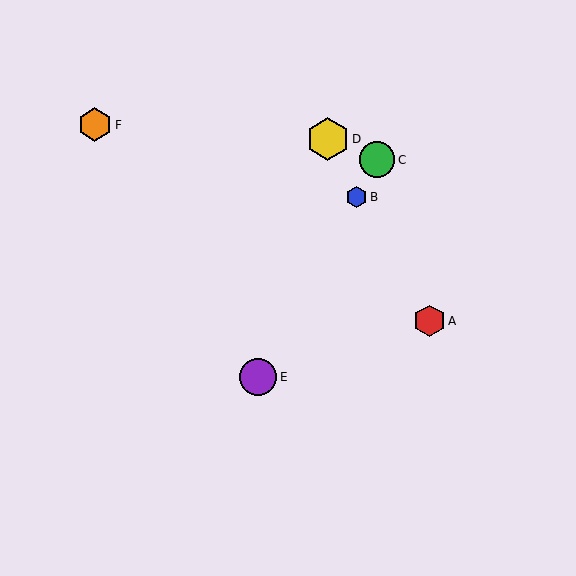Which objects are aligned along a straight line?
Objects B, C, E are aligned along a straight line.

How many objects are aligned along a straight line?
3 objects (B, C, E) are aligned along a straight line.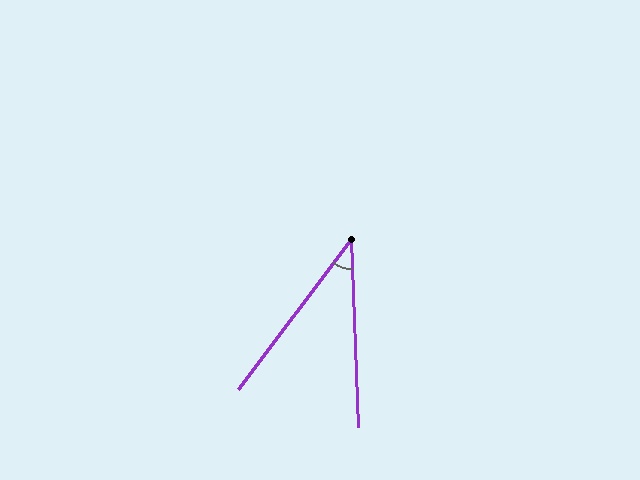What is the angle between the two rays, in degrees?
Approximately 39 degrees.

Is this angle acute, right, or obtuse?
It is acute.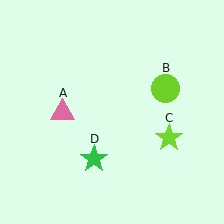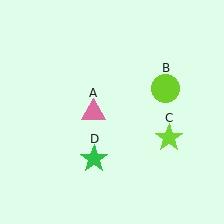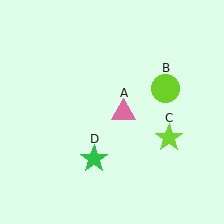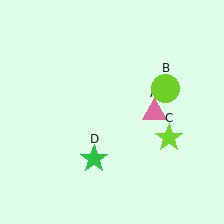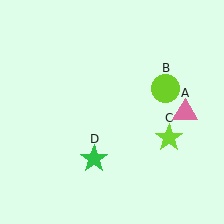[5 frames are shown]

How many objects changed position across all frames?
1 object changed position: pink triangle (object A).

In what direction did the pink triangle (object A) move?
The pink triangle (object A) moved right.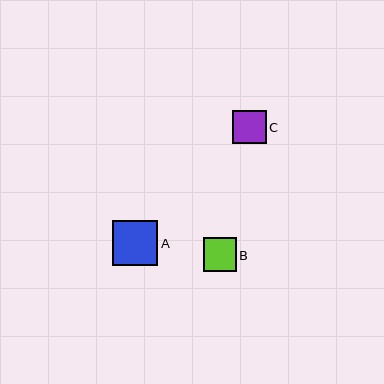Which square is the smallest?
Square B is the smallest with a size of approximately 33 pixels.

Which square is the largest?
Square A is the largest with a size of approximately 45 pixels.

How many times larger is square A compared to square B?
Square A is approximately 1.4 times the size of square B.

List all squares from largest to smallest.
From largest to smallest: A, C, B.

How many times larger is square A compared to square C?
Square A is approximately 1.3 times the size of square C.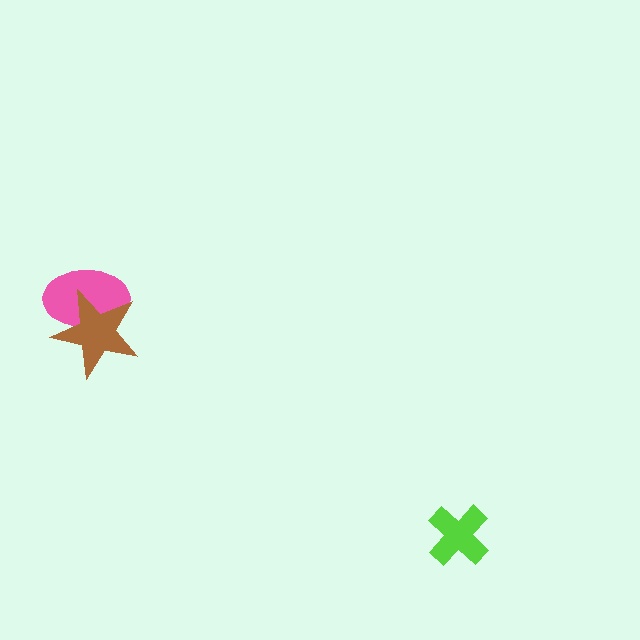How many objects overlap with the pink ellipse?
1 object overlaps with the pink ellipse.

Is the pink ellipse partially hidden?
Yes, it is partially covered by another shape.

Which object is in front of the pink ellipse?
The brown star is in front of the pink ellipse.